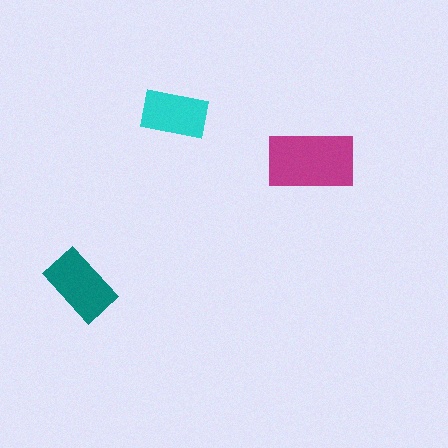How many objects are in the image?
There are 3 objects in the image.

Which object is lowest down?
The teal rectangle is bottommost.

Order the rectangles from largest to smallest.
the magenta one, the teal one, the cyan one.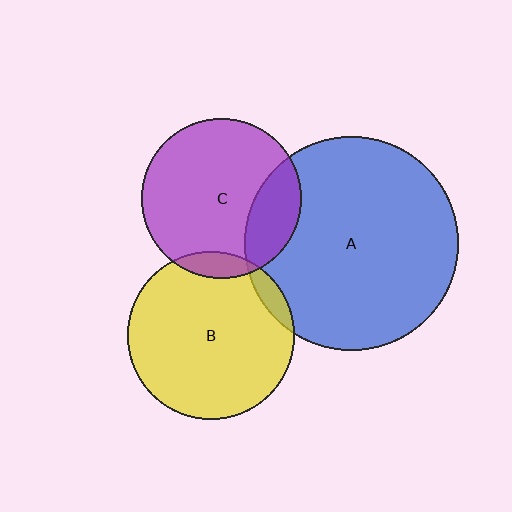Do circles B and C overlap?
Yes.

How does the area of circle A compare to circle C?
Approximately 1.8 times.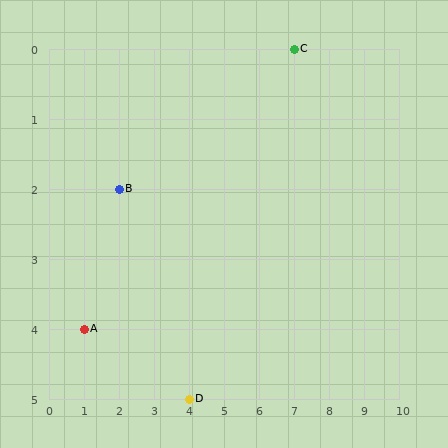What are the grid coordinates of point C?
Point C is at grid coordinates (7, 0).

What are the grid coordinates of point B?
Point B is at grid coordinates (2, 2).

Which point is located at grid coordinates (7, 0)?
Point C is at (7, 0).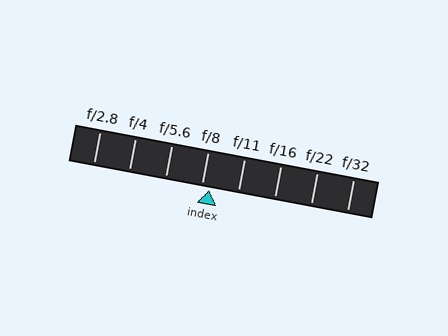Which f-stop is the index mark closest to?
The index mark is closest to f/8.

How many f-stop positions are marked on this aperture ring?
There are 8 f-stop positions marked.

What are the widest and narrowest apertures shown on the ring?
The widest aperture shown is f/2.8 and the narrowest is f/32.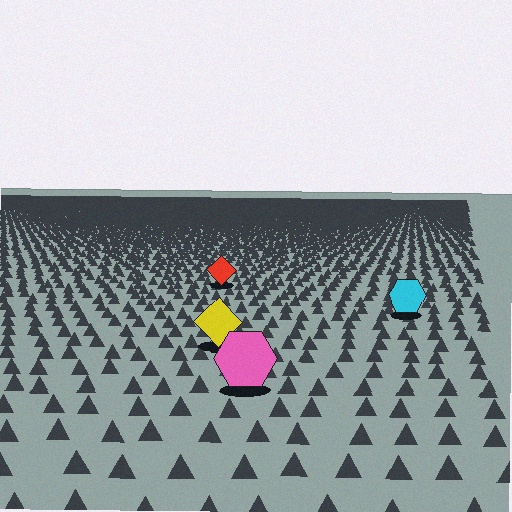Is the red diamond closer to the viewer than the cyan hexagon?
No. The cyan hexagon is closer — you can tell from the texture gradient: the ground texture is coarser near it.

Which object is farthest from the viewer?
The red diamond is farthest from the viewer. It appears smaller and the ground texture around it is denser.